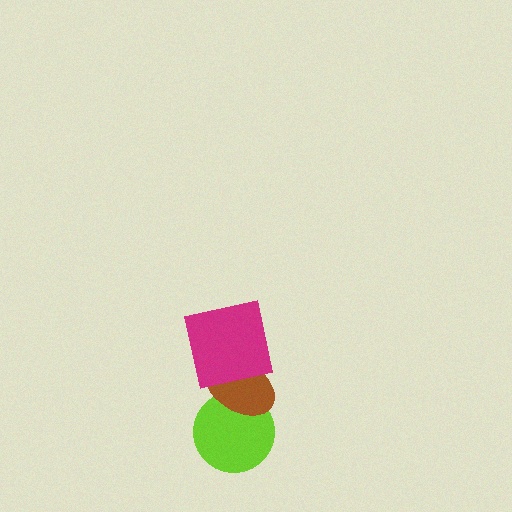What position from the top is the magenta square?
The magenta square is 1st from the top.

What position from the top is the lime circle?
The lime circle is 3rd from the top.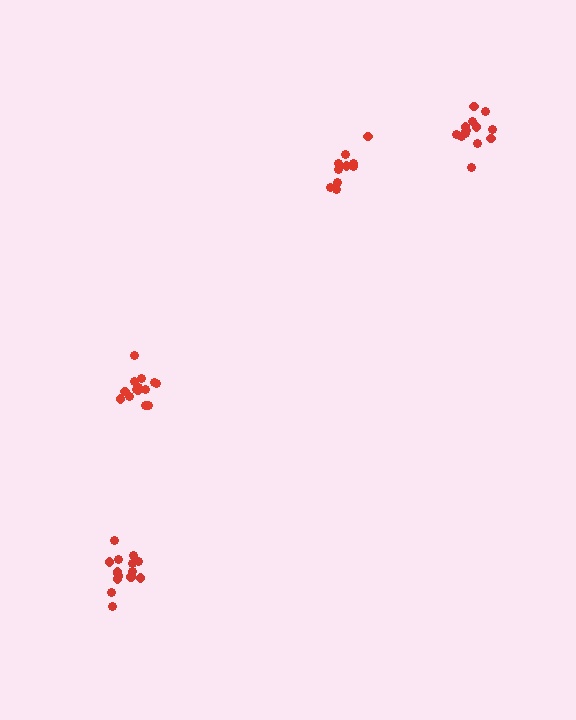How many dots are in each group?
Group 1: 10 dots, Group 2: 16 dots, Group 3: 14 dots, Group 4: 15 dots (55 total).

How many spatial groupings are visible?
There are 4 spatial groupings.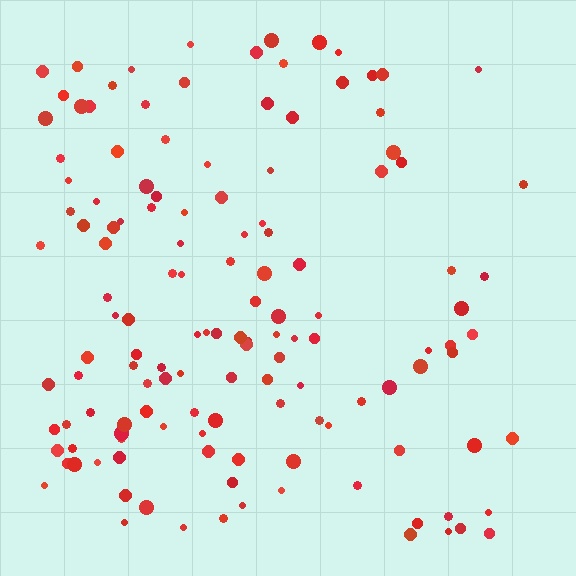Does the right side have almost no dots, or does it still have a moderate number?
Still a moderate number, just noticeably fewer than the left.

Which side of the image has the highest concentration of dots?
The left.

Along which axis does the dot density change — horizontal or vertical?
Horizontal.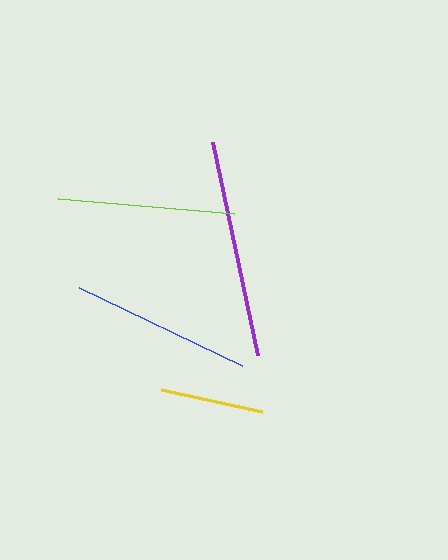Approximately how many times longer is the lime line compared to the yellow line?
The lime line is approximately 1.7 times the length of the yellow line.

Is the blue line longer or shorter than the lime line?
The blue line is longer than the lime line.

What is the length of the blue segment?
The blue segment is approximately 181 pixels long.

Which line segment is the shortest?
The yellow line is the shortest at approximately 103 pixels.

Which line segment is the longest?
The purple line is the longest at approximately 218 pixels.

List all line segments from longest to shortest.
From longest to shortest: purple, blue, lime, yellow.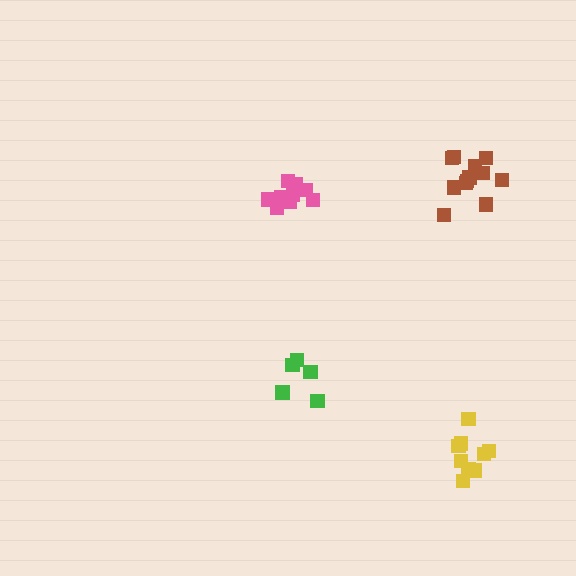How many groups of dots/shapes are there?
There are 4 groups.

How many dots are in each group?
Group 1: 9 dots, Group 2: 9 dots, Group 3: 12 dots, Group 4: 6 dots (36 total).